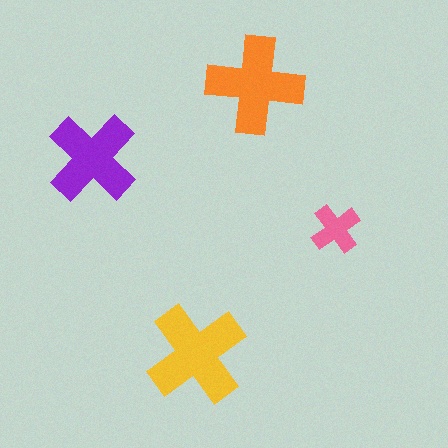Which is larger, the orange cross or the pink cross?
The orange one.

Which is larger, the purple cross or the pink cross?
The purple one.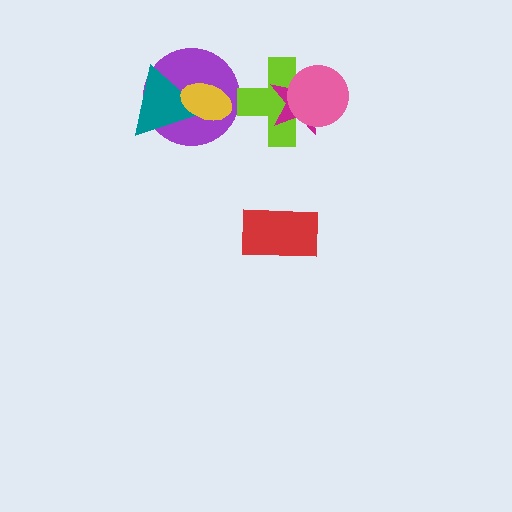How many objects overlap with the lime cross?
2 objects overlap with the lime cross.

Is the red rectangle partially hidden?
No, no other shape covers it.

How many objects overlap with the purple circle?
2 objects overlap with the purple circle.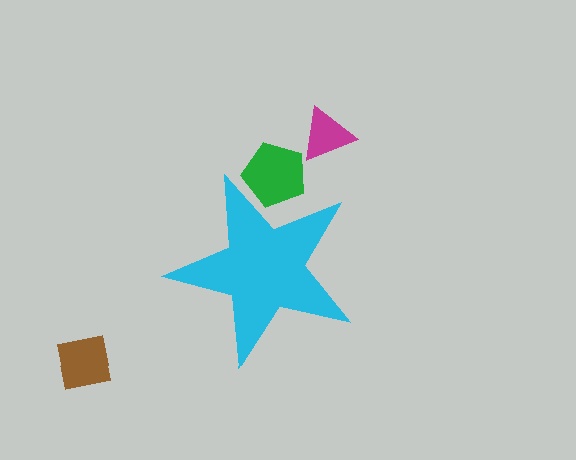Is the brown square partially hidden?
No, the brown square is fully visible.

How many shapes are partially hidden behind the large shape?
1 shape is partially hidden.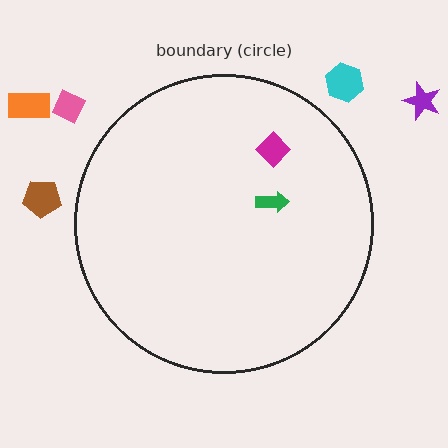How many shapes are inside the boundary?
2 inside, 5 outside.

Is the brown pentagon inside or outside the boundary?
Outside.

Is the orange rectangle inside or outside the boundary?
Outside.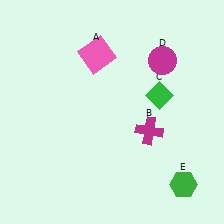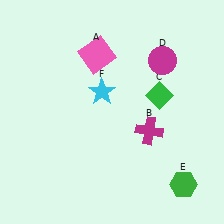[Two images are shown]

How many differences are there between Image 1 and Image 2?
There is 1 difference between the two images.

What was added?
A cyan star (F) was added in Image 2.